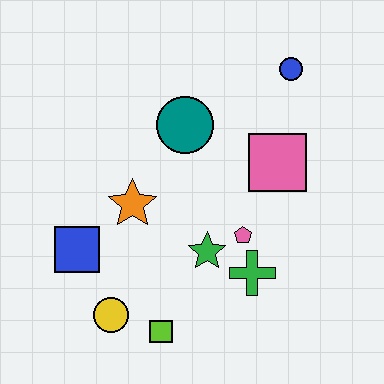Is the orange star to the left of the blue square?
No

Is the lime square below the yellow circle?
Yes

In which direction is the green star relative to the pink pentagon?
The green star is to the left of the pink pentagon.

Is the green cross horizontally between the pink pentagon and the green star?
No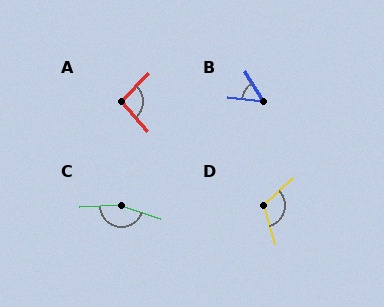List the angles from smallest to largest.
B (52°), A (94°), D (116°), C (158°).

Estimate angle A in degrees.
Approximately 94 degrees.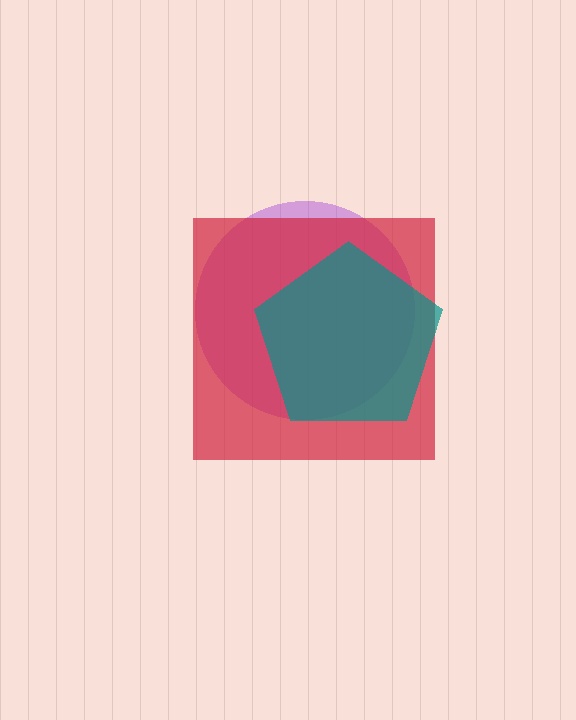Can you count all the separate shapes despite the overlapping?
Yes, there are 3 separate shapes.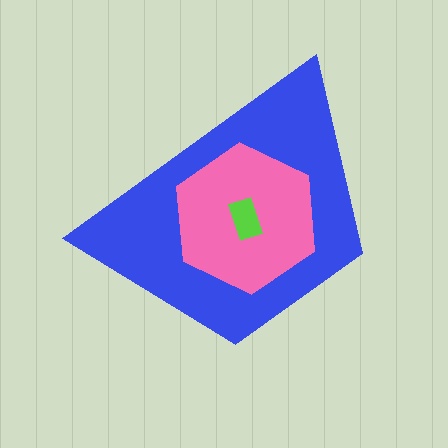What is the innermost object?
The lime rectangle.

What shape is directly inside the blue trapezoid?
The pink hexagon.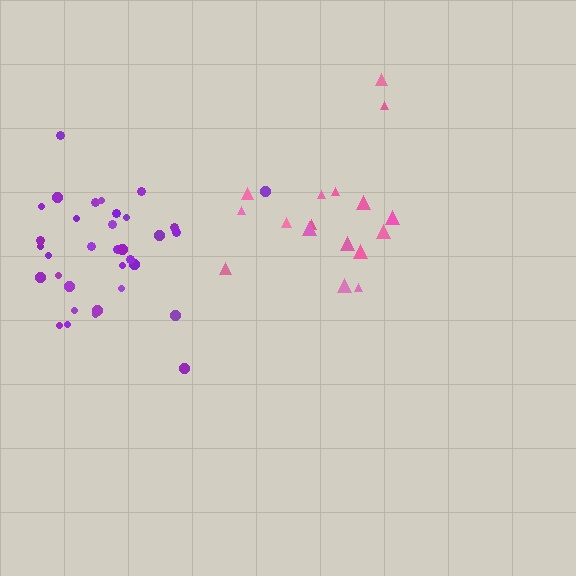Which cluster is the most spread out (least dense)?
Pink.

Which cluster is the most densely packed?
Purple.